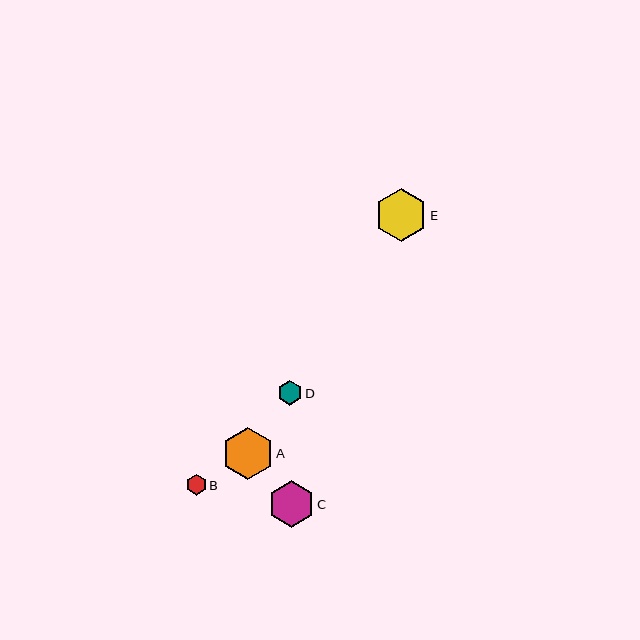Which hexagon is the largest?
Hexagon E is the largest with a size of approximately 53 pixels.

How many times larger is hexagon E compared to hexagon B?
Hexagon E is approximately 2.6 times the size of hexagon B.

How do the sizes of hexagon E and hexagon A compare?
Hexagon E and hexagon A are approximately the same size.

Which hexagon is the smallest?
Hexagon B is the smallest with a size of approximately 20 pixels.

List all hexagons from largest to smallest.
From largest to smallest: E, A, C, D, B.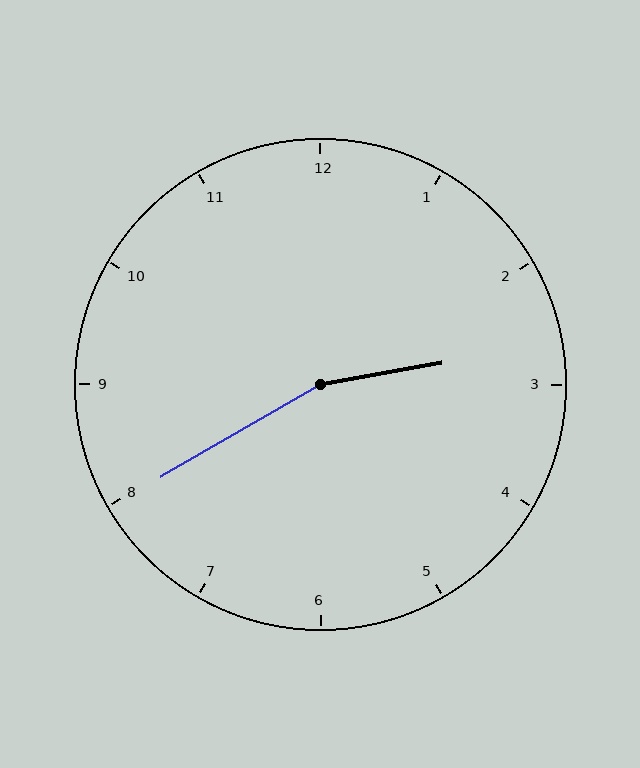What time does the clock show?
2:40.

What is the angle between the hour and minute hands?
Approximately 160 degrees.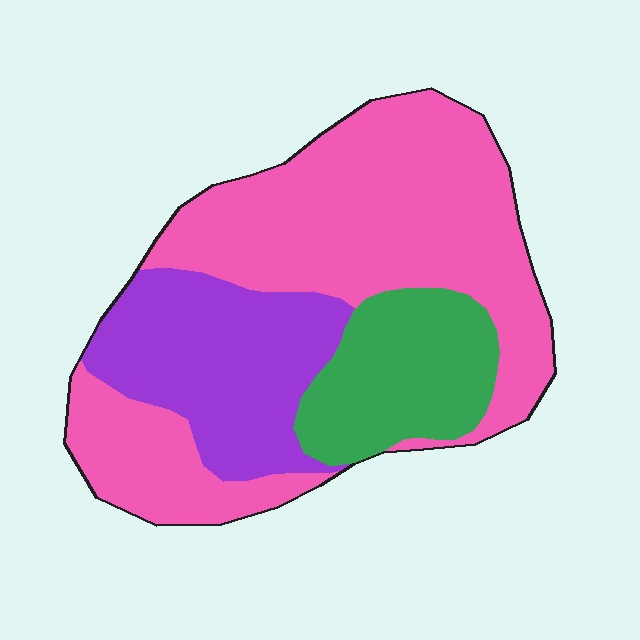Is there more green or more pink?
Pink.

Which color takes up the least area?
Green, at roughly 20%.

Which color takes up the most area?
Pink, at roughly 55%.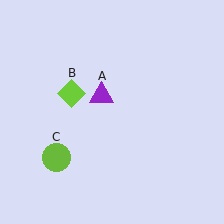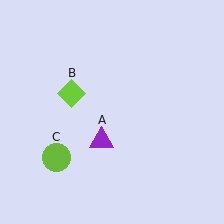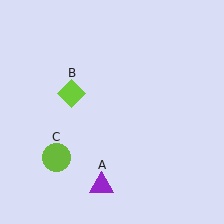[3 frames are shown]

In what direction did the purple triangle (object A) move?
The purple triangle (object A) moved down.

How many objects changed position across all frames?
1 object changed position: purple triangle (object A).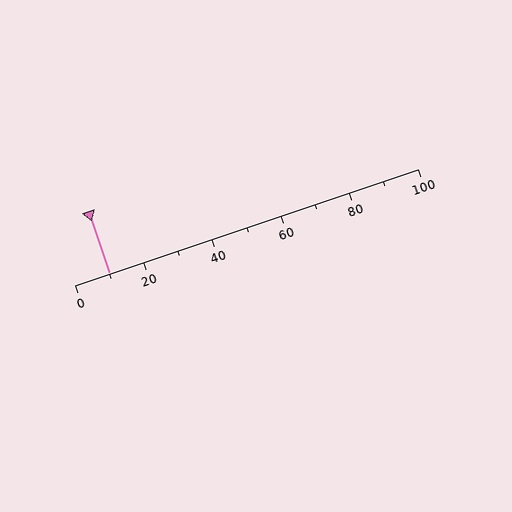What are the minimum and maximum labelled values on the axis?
The axis runs from 0 to 100.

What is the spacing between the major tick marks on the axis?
The major ticks are spaced 20 apart.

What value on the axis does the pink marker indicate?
The marker indicates approximately 10.